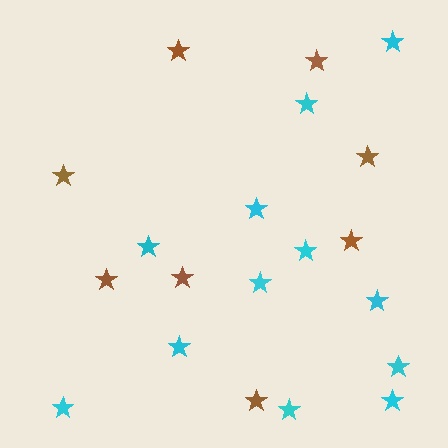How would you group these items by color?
There are 2 groups: one group of cyan stars (12) and one group of brown stars (8).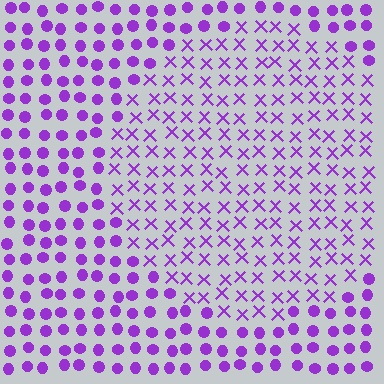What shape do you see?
I see a circle.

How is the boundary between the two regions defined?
The boundary is defined by a change in element shape: X marks inside vs. circles outside. All elements share the same color and spacing.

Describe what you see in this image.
The image is filled with small purple elements arranged in a uniform grid. A circle-shaped region contains X marks, while the surrounding area contains circles. The boundary is defined purely by the change in element shape.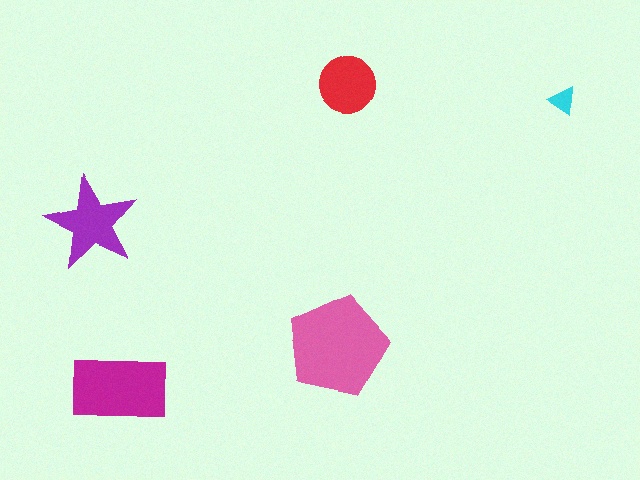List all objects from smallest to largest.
The cyan triangle, the red circle, the purple star, the magenta rectangle, the pink pentagon.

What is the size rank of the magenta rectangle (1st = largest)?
2nd.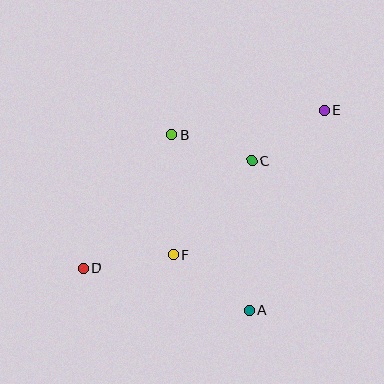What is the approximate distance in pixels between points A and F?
The distance between A and F is approximately 94 pixels.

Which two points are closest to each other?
Points B and C are closest to each other.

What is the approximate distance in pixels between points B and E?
The distance between B and E is approximately 154 pixels.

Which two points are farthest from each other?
Points D and E are farthest from each other.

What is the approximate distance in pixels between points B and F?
The distance between B and F is approximately 120 pixels.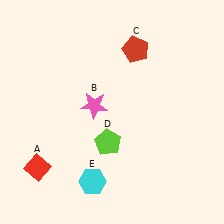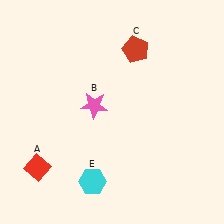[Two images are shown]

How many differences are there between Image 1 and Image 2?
There is 1 difference between the two images.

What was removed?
The lime pentagon (D) was removed in Image 2.